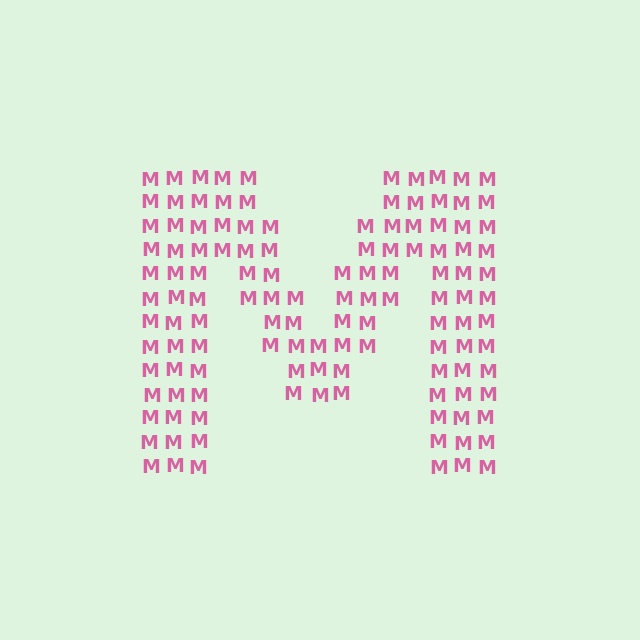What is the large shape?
The large shape is the letter M.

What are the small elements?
The small elements are letter M's.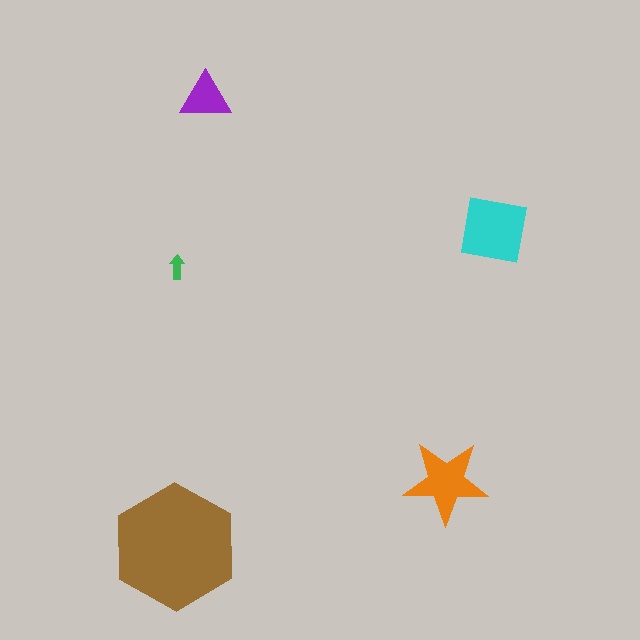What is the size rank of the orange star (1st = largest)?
3rd.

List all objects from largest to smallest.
The brown hexagon, the cyan square, the orange star, the purple triangle, the green arrow.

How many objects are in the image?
There are 5 objects in the image.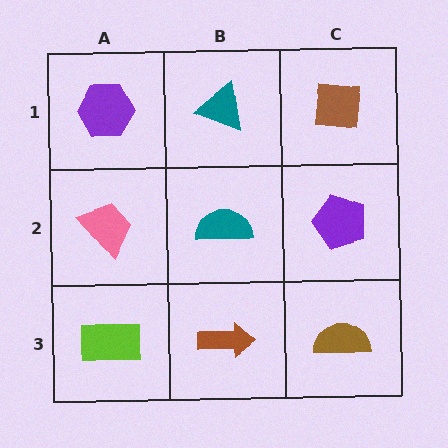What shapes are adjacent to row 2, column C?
A brown square (row 1, column C), a brown semicircle (row 3, column C), a teal semicircle (row 2, column B).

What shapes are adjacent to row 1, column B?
A teal semicircle (row 2, column B), a purple hexagon (row 1, column A), a brown square (row 1, column C).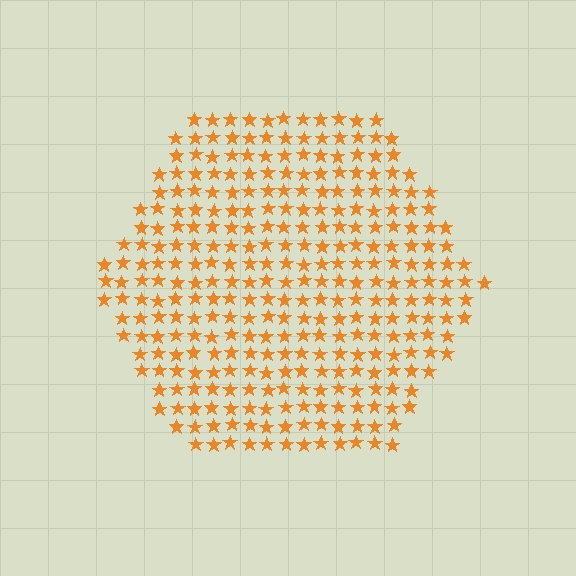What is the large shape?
The large shape is a hexagon.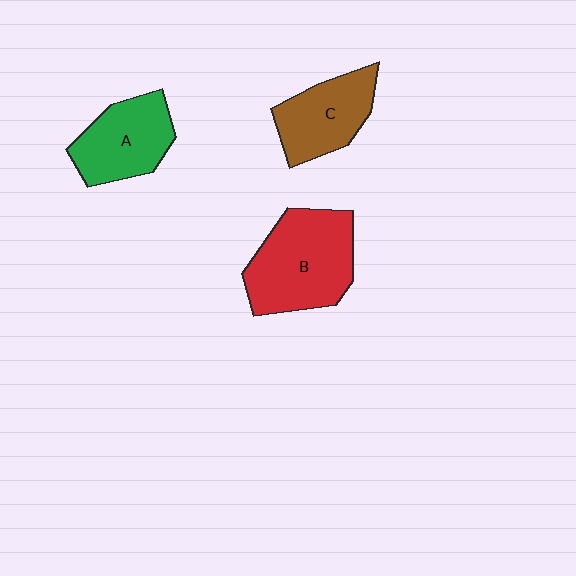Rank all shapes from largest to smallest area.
From largest to smallest: B (red), A (green), C (brown).